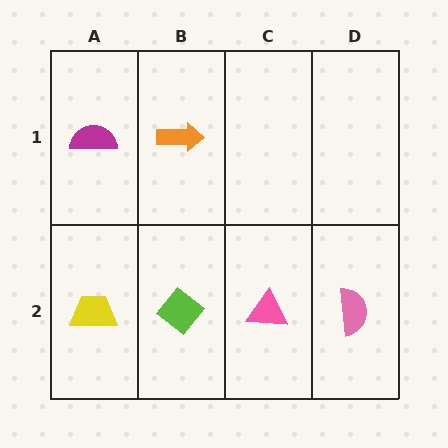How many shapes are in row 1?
2 shapes.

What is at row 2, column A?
A yellow trapezoid.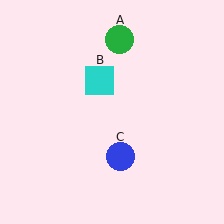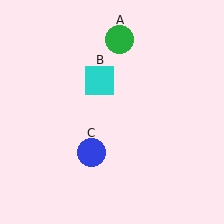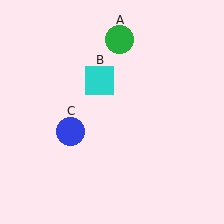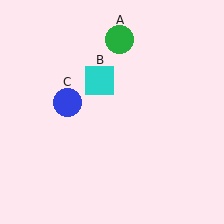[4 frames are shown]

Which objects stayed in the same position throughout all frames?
Green circle (object A) and cyan square (object B) remained stationary.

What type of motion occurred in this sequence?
The blue circle (object C) rotated clockwise around the center of the scene.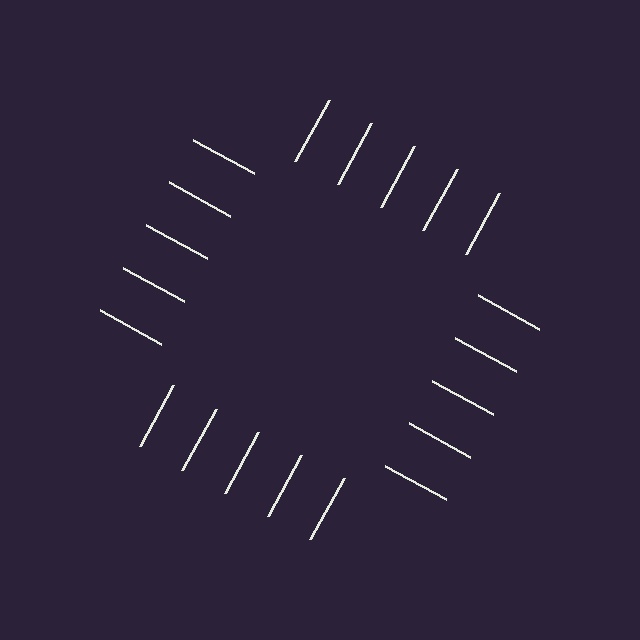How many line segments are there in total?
20 — 5 along each of the 4 edges.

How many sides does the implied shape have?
4 sides — the line-ends trace a square.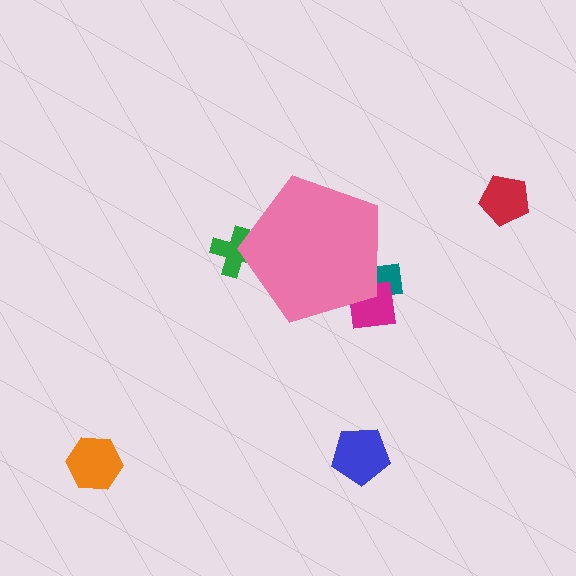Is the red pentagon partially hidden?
No, the red pentagon is fully visible.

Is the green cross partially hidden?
Yes, the green cross is partially hidden behind the pink pentagon.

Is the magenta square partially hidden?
Yes, the magenta square is partially hidden behind the pink pentagon.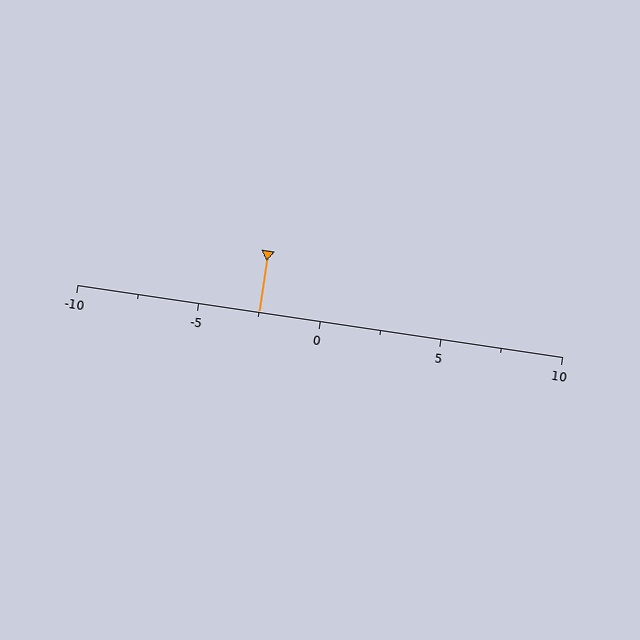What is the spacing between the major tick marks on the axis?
The major ticks are spaced 5 apart.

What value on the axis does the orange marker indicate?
The marker indicates approximately -2.5.